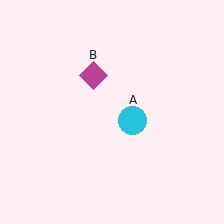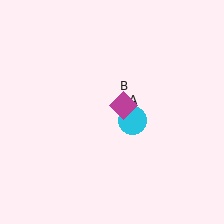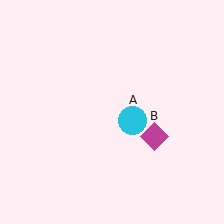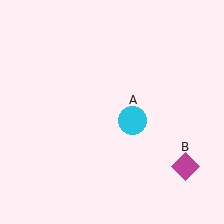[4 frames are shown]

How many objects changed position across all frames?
1 object changed position: magenta diamond (object B).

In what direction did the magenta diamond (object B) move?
The magenta diamond (object B) moved down and to the right.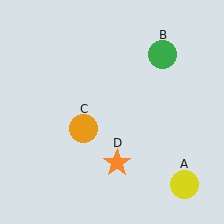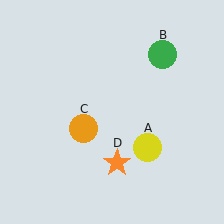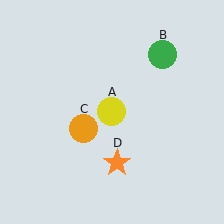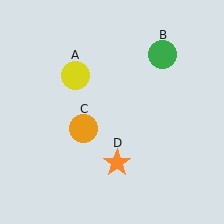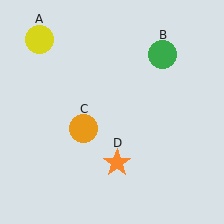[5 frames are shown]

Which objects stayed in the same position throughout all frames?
Green circle (object B) and orange circle (object C) and orange star (object D) remained stationary.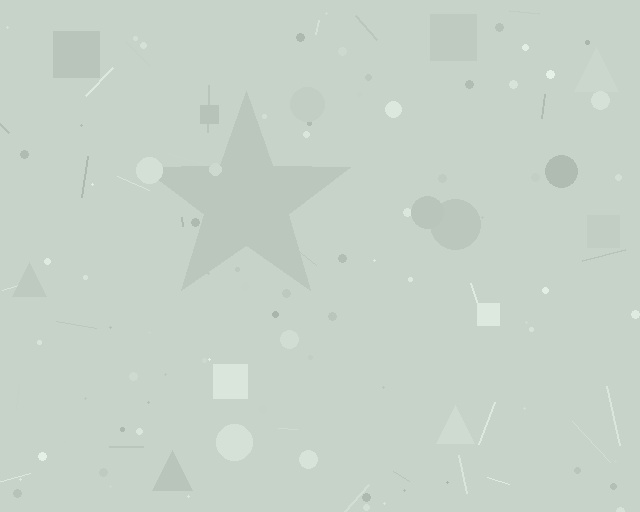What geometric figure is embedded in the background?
A star is embedded in the background.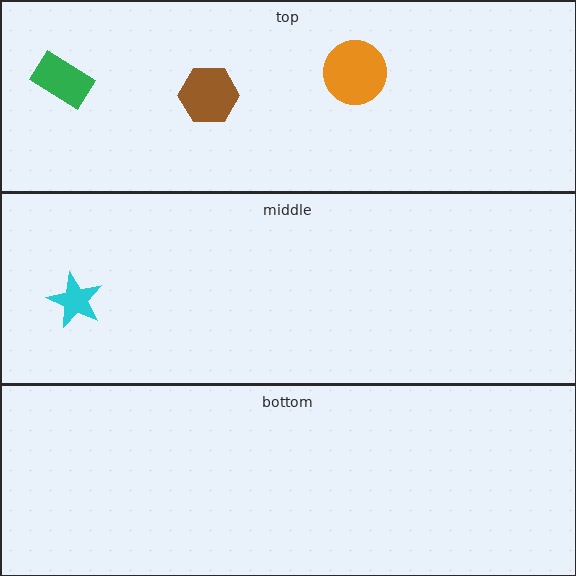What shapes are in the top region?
The brown hexagon, the green rectangle, the orange circle.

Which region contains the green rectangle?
The top region.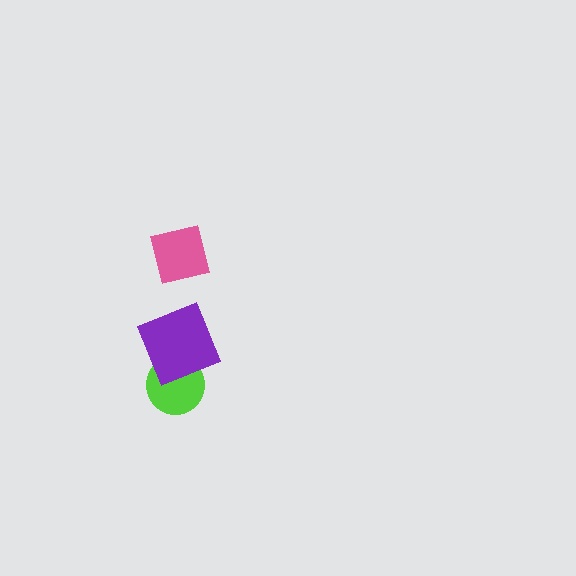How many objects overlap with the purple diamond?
1 object overlaps with the purple diamond.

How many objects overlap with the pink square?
0 objects overlap with the pink square.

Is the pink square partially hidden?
No, no other shape covers it.